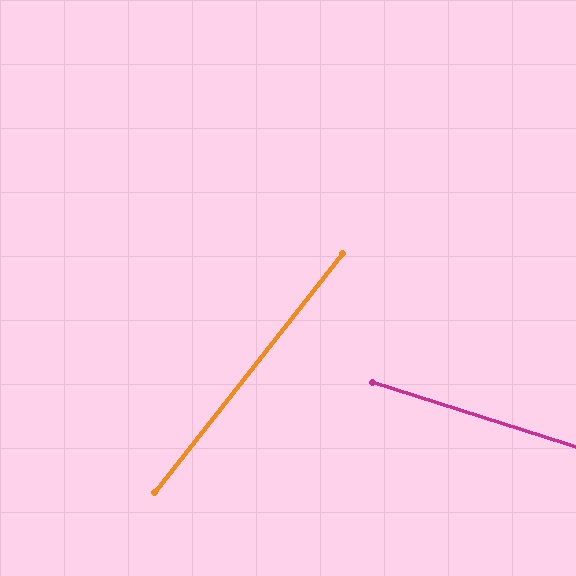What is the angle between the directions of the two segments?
Approximately 69 degrees.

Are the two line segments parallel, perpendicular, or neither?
Neither parallel nor perpendicular — they differ by about 69°.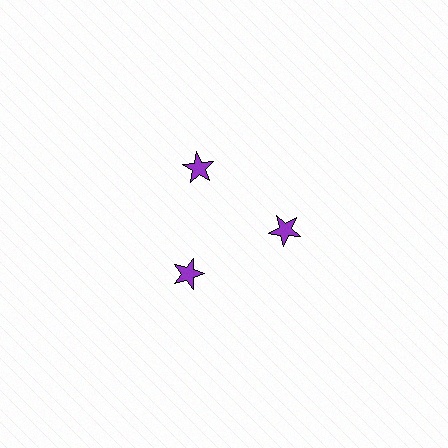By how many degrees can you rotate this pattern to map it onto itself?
The pattern maps onto itself every 120 degrees of rotation.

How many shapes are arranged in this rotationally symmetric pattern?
There are 3 shapes, arranged in 3 groups of 1.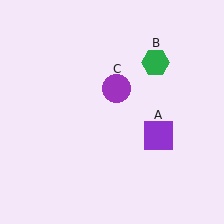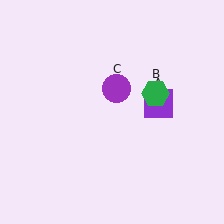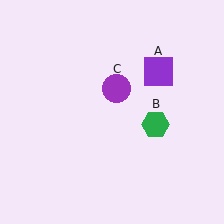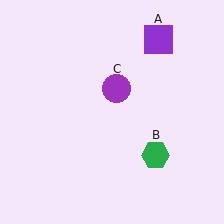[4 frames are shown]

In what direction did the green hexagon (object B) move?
The green hexagon (object B) moved down.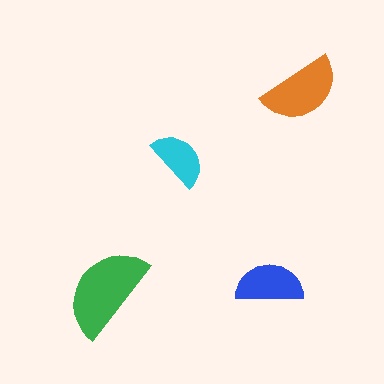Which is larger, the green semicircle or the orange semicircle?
The green one.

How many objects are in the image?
There are 4 objects in the image.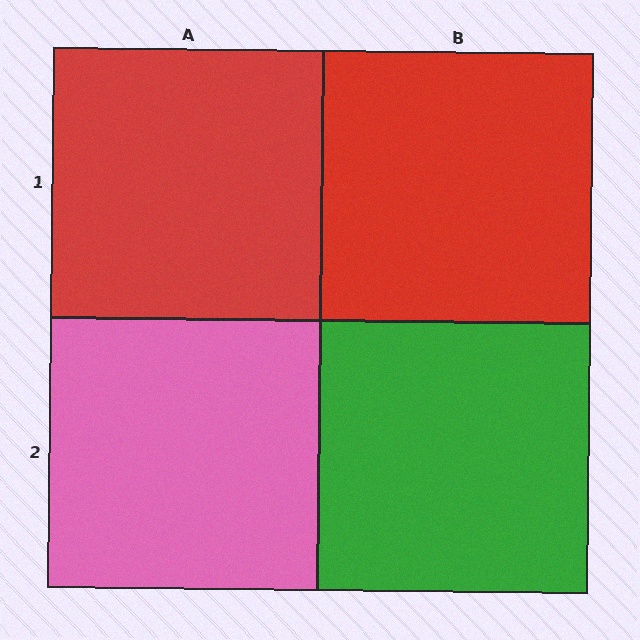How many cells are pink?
1 cell is pink.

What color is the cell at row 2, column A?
Pink.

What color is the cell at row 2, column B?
Green.